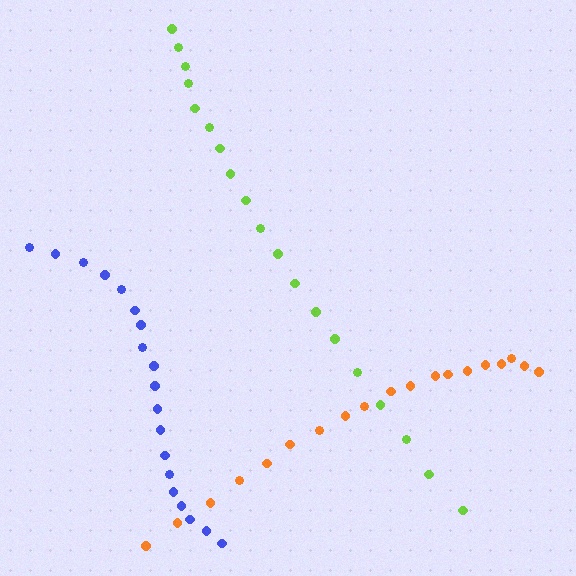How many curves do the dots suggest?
There are 3 distinct paths.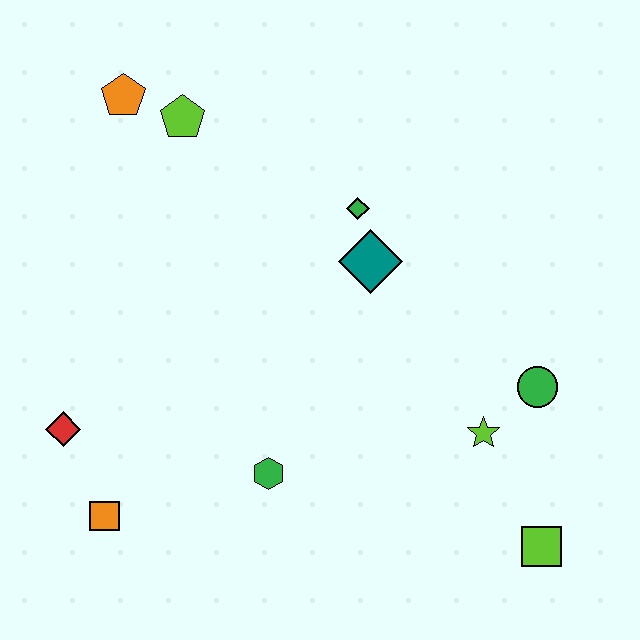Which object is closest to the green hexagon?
The orange square is closest to the green hexagon.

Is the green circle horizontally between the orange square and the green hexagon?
No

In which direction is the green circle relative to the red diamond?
The green circle is to the right of the red diamond.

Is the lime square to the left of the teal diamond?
No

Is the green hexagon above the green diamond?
No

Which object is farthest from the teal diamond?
The orange square is farthest from the teal diamond.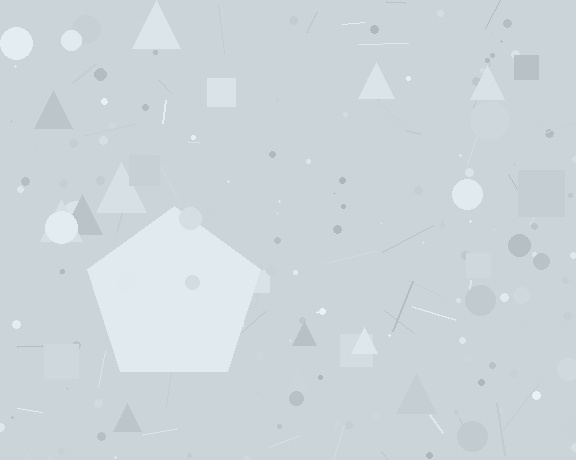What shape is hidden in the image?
A pentagon is hidden in the image.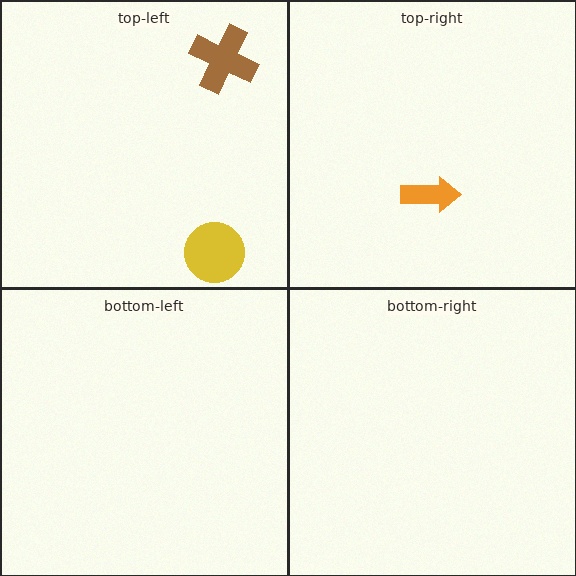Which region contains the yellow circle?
The top-left region.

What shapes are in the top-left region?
The yellow circle, the brown cross.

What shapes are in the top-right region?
The orange arrow.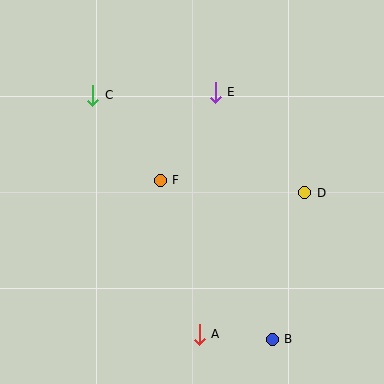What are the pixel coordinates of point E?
Point E is at (215, 92).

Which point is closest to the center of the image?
Point F at (160, 180) is closest to the center.